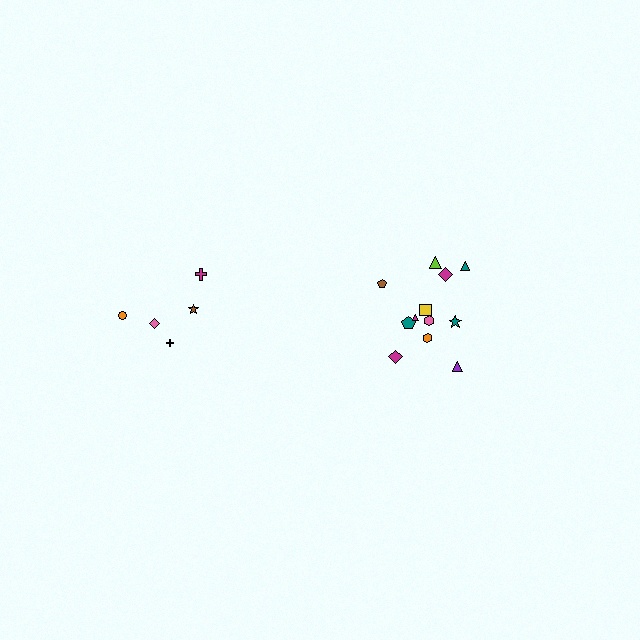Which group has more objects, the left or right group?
The right group.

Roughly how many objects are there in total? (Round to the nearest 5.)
Roughly 15 objects in total.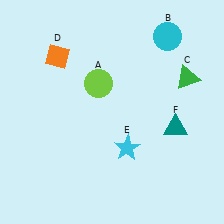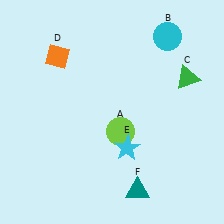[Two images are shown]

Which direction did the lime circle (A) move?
The lime circle (A) moved down.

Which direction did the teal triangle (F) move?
The teal triangle (F) moved down.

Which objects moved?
The objects that moved are: the lime circle (A), the teal triangle (F).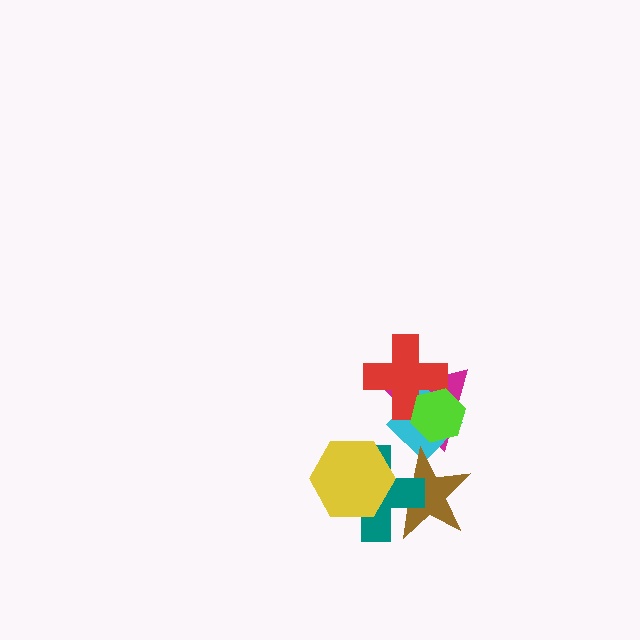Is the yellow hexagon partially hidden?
No, no other shape covers it.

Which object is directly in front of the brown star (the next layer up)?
The teal cross is directly in front of the brown star.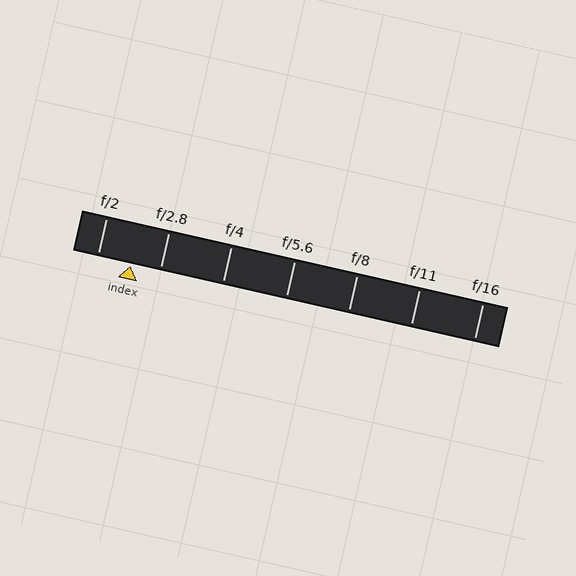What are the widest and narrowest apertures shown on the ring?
The widest aperture shown is f/2 and the narrowest is f/16.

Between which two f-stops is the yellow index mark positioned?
The index mark is between f/2 and f/2.8.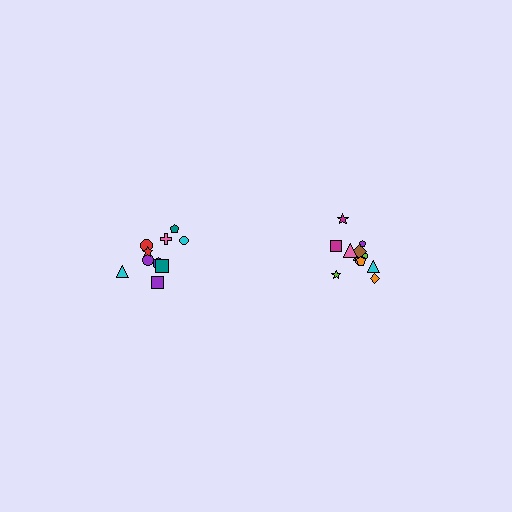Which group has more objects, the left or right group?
The right group.